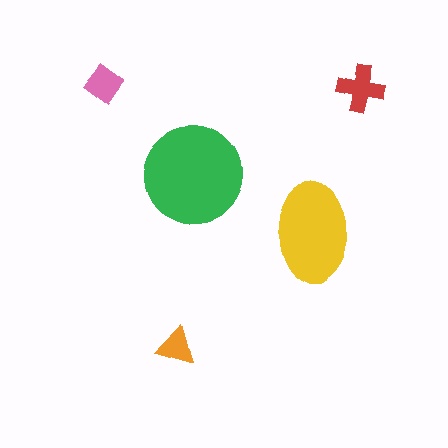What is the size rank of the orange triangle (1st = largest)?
5th.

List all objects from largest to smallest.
The green circle, the yellow ellipse, the red cross, the pink diamond, the orange triangle.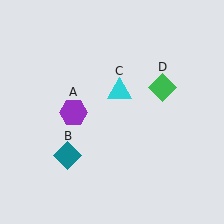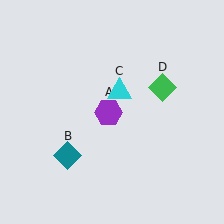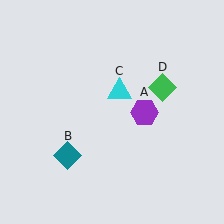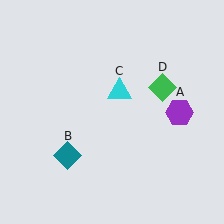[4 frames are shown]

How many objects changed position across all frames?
1 object changed position: purple hexagon (object A).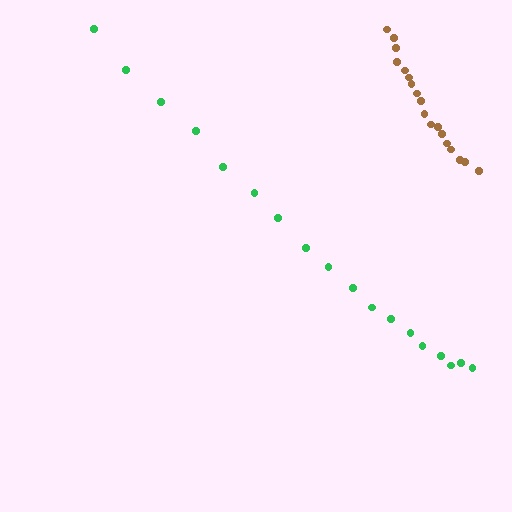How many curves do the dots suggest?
There are 2 distinct paths.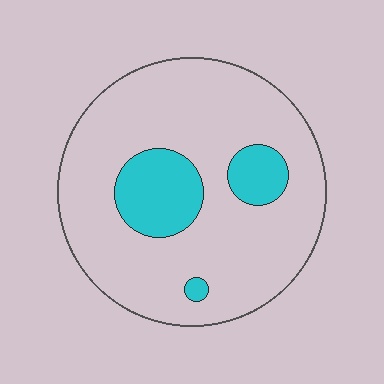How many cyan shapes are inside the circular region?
3.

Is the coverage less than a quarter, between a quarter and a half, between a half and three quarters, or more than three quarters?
Less than a quarter.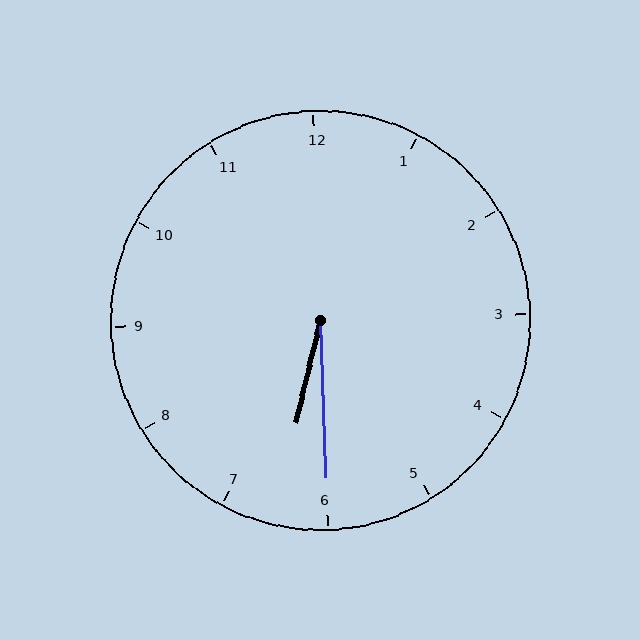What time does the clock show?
6:30.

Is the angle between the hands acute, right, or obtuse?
It is acute.